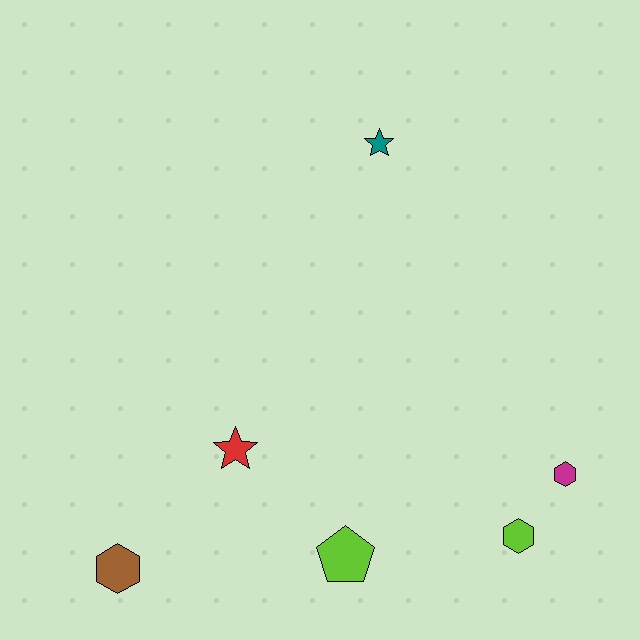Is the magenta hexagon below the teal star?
Yes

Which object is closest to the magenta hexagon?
The lime hexagon is closest to the magenta hexagon.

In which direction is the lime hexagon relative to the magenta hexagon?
The lime hexagon is below the magenta hexagon.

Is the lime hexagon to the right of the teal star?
Yes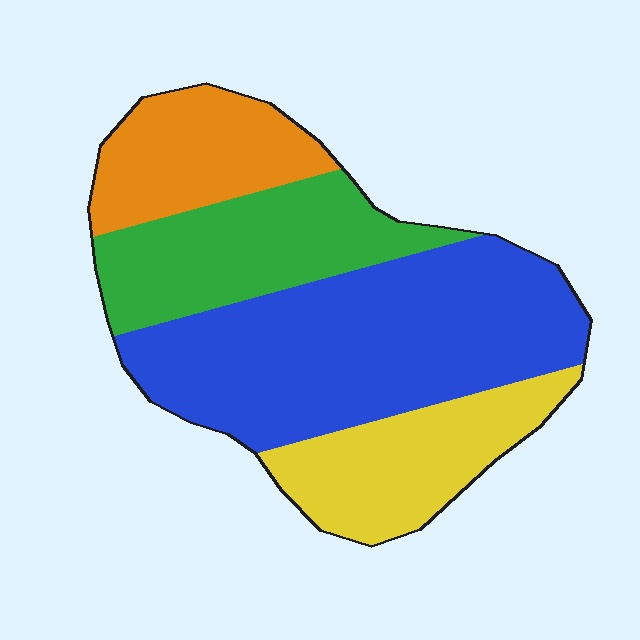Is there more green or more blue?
Blue.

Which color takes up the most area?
Blue, at roughly 45%.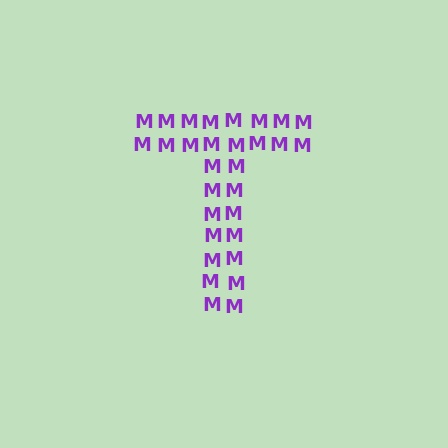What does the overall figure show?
The overall figure shows the letter T.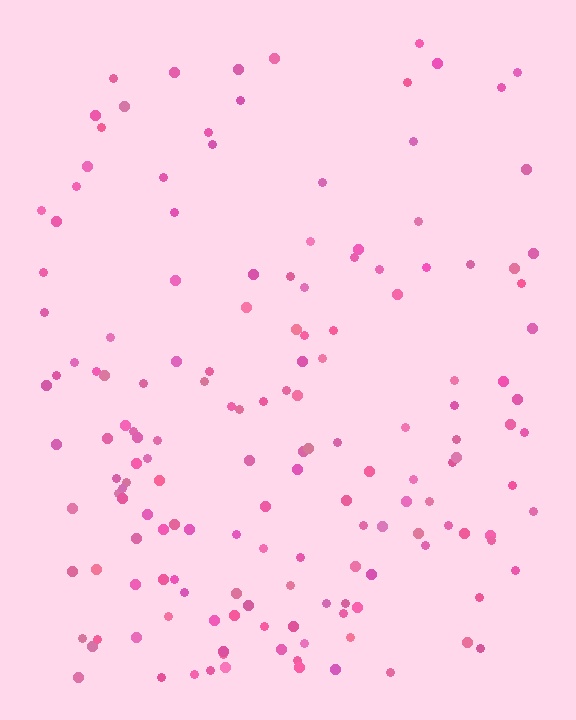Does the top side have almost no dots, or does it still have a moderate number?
Still a moderate number, just noticeably fewer than the bottom.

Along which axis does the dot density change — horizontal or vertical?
Vertical.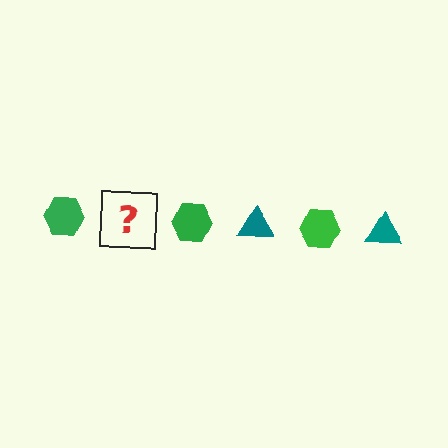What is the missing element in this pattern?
The missing element is a teal triangle.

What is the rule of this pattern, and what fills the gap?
The rule is that the pattern alternates between green hexagon and teal triangle. The gap should be filled with a teal triangle.